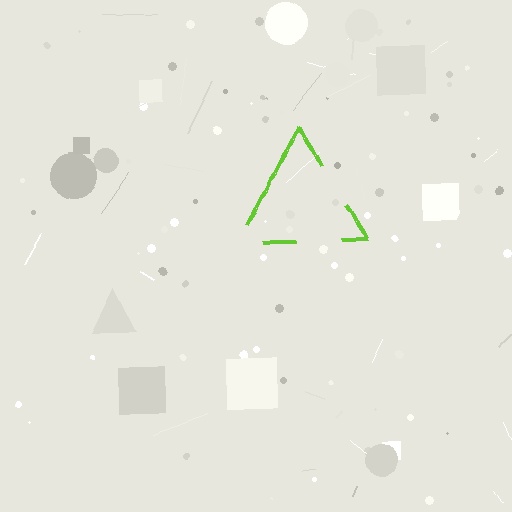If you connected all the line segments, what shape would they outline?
They would outline a triangle.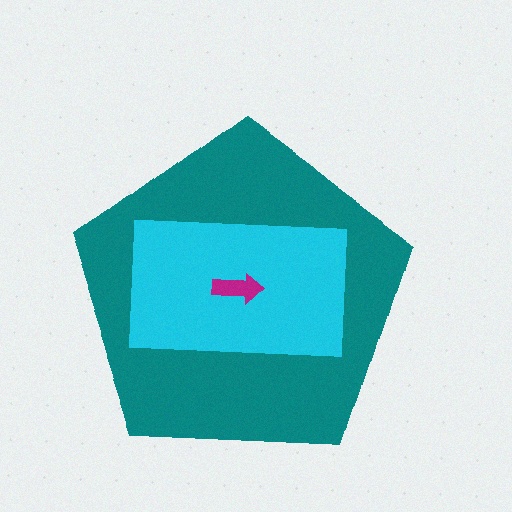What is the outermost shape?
The teal pentagon.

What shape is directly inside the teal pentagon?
The cyan rectangle.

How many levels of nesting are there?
3.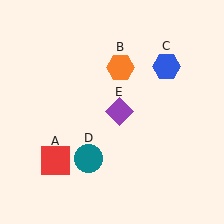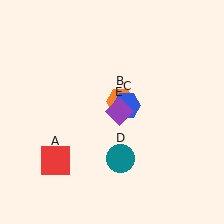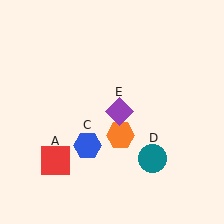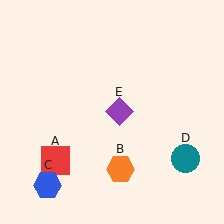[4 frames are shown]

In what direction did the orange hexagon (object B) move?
The orange hexagon (object B) moved down.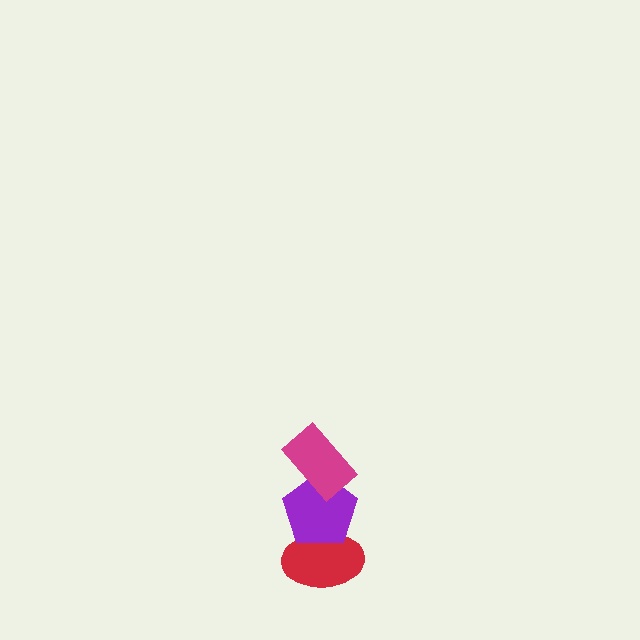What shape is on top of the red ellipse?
The purple pentagon is on top of the red ellipse.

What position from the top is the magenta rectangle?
The magenta rectangle is 1st from the top.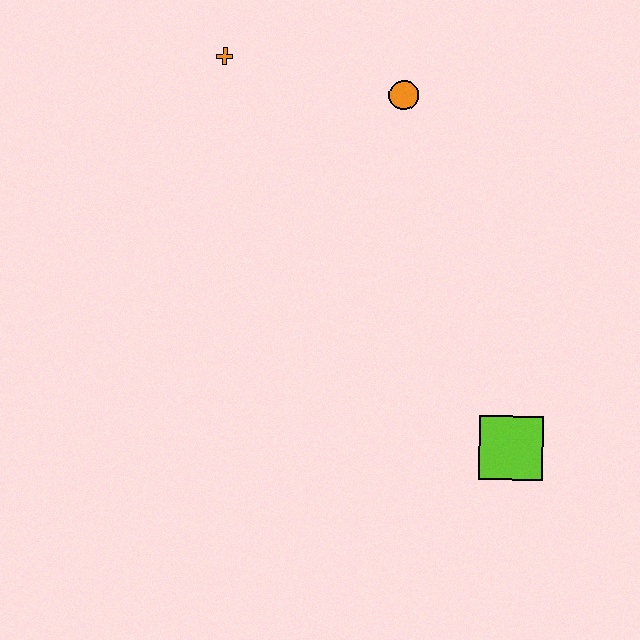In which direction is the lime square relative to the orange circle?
The lime square is below the orange circle.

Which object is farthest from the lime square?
The orange cross is farthest from the lime square.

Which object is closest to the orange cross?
The orange circle is closest to the orange cross.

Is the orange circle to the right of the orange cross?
Yes